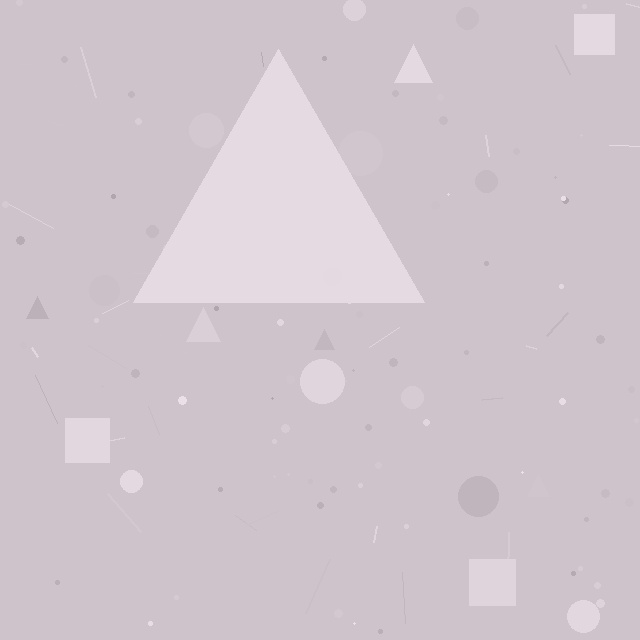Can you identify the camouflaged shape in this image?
The camouflaged shape is a triangle.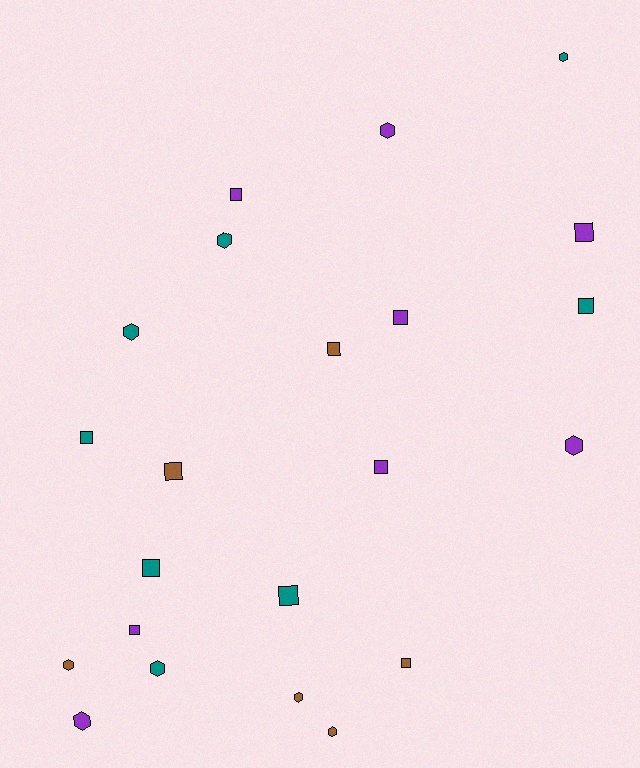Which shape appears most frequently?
Square, with 12 objects.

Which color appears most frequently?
Purple, with 8 objects.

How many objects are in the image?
There are 22 objects.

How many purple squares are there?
There are 5 purple squares.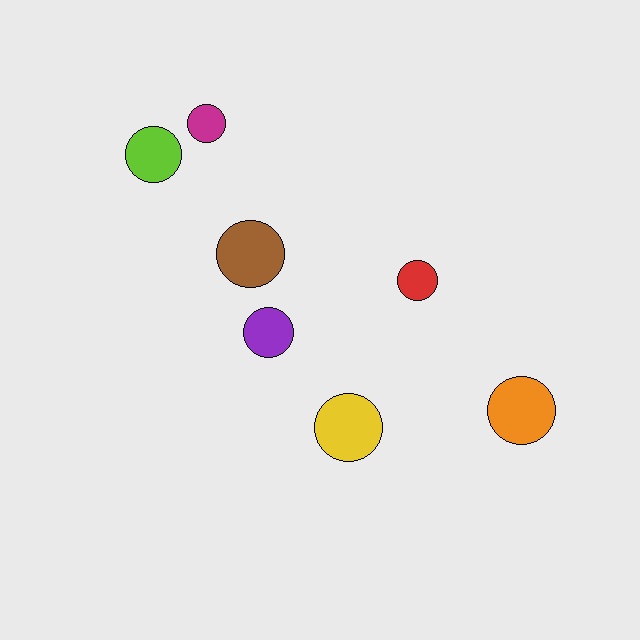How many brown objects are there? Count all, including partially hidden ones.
There is 1 brown object.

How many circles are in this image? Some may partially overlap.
There are 7 circles.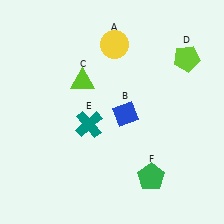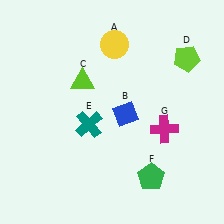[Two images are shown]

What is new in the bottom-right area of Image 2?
A magenta cross (G) was added in the bottom-right area of Image 2.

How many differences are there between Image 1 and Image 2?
There is 1 difference between the two images.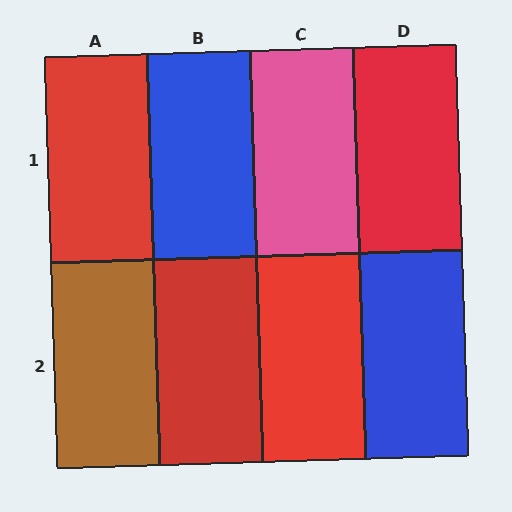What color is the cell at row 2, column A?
Brown.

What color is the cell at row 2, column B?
Red.